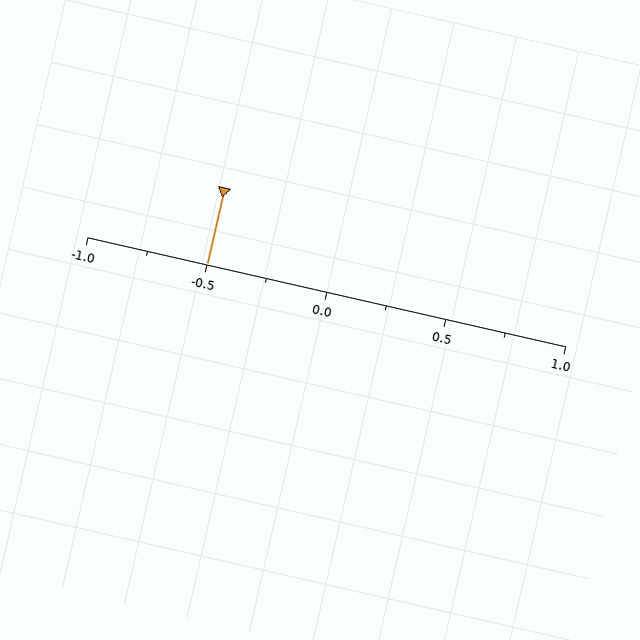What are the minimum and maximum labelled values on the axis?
The axis runs from -1.0 to 1.0.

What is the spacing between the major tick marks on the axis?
The major ticks are spaced 0.5 apart.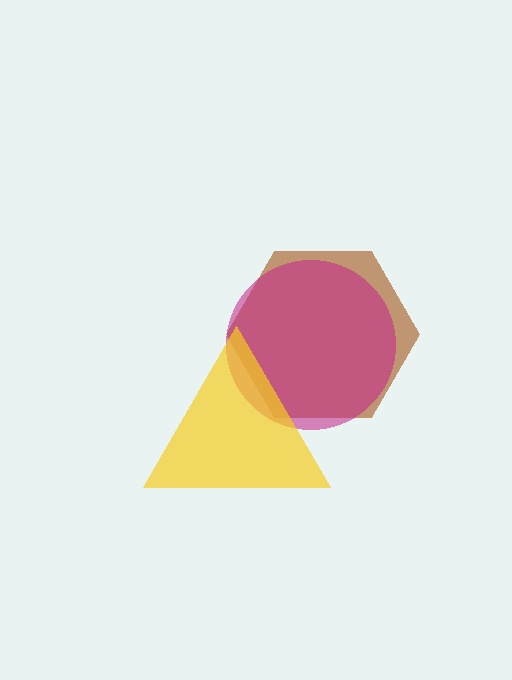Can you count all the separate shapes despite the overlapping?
Yes, there are 3 separate shapes.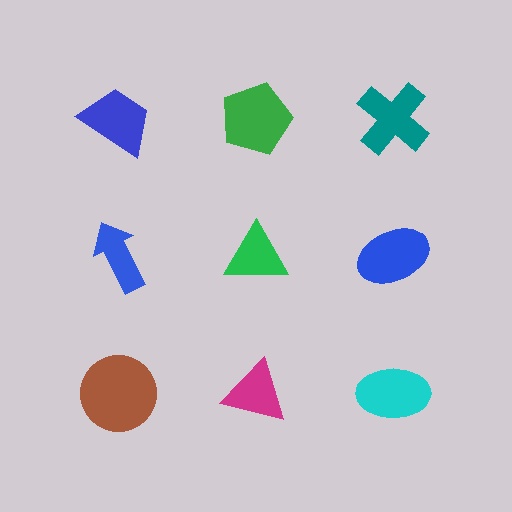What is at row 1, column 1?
A blue trapezoid.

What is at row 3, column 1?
A brown circle.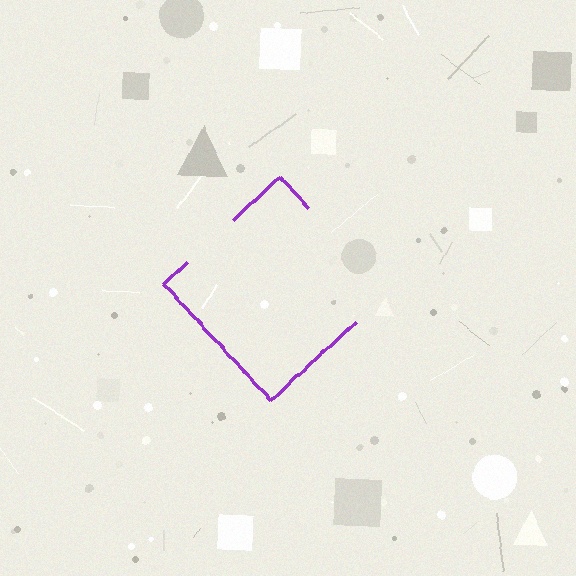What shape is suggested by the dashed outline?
The dashed outline suggests a diamond.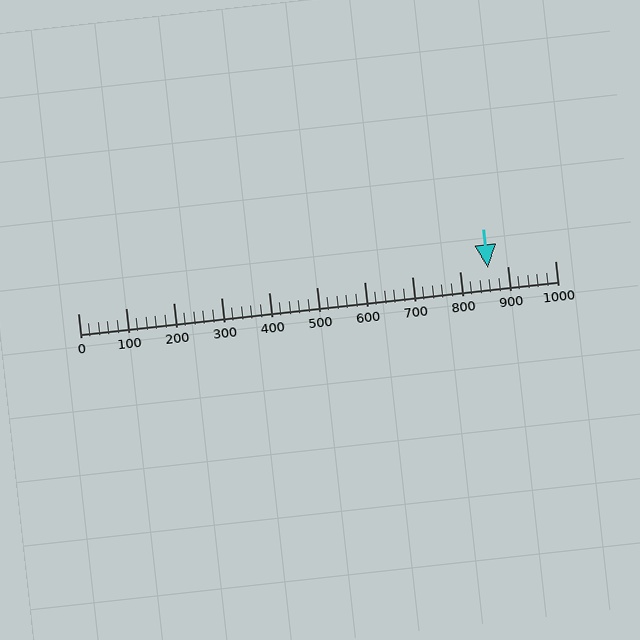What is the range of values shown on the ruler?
The ruler shows values from 0 to 1000.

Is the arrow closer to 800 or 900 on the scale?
The arrow is closer to 900.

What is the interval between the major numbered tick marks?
The major tick marks are spaced 100 units apart.